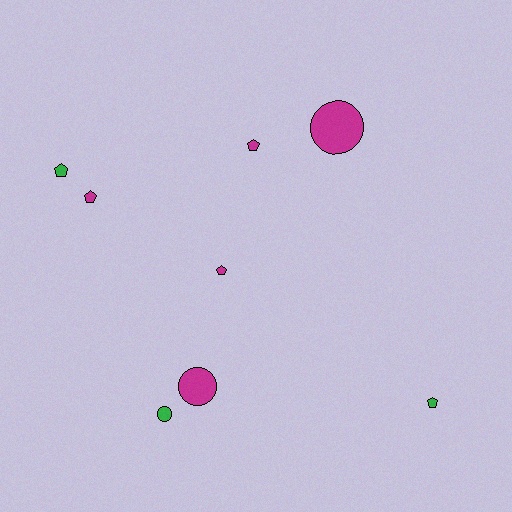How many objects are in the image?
There are 8 objects.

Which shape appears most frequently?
Pentagon, with 5 objects.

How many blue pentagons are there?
There are no blue pentagons.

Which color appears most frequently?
Magenta, with 5 objects.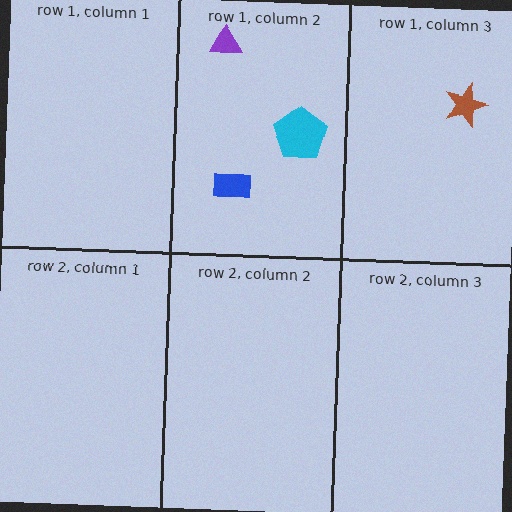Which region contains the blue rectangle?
The row 1, column 2 region.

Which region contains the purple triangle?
The row 1, column 2 region.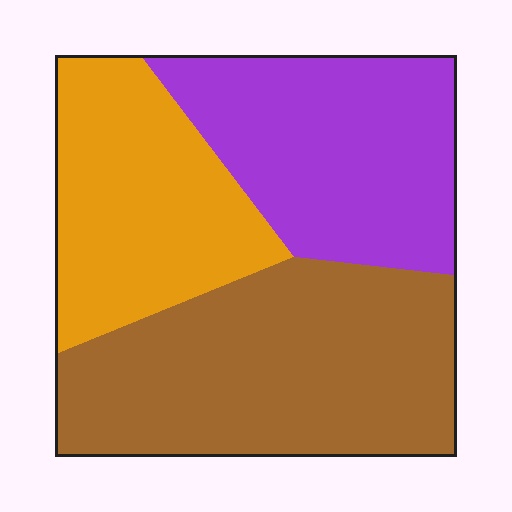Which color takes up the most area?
Brown, at roughly 40%.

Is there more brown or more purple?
Brown.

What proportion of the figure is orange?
Orange covers about 25% of the figure.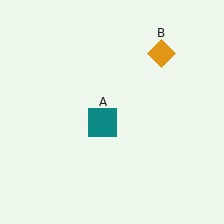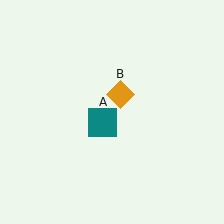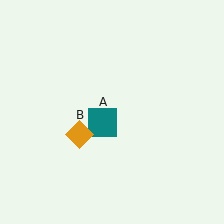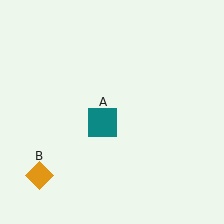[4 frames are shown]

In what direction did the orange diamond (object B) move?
The orange diamond (object B) moved down and to the left.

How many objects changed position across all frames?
1 object changed position: orange diamond (object B).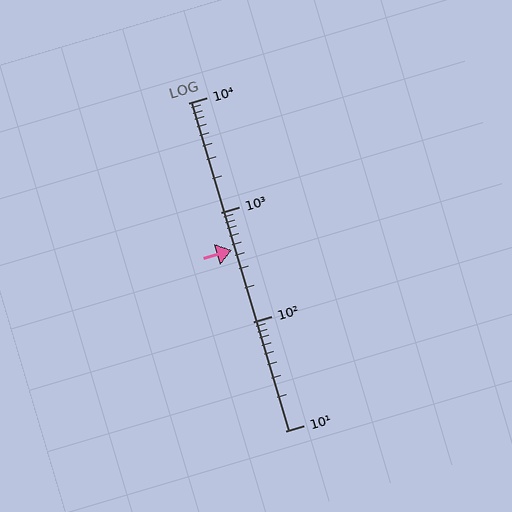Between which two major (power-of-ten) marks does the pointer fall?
The pointer is between 100 and 1000.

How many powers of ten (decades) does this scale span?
The scale spans 3 decades, from 10 to 10000.